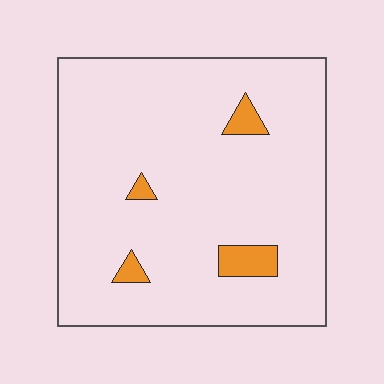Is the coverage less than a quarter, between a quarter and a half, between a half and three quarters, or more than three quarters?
Less than a quarter.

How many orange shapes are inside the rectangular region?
4.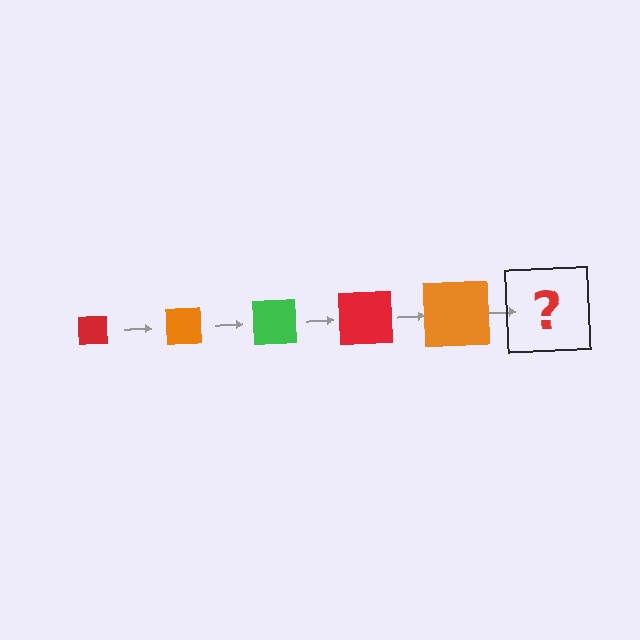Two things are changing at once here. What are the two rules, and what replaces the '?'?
The two rules are that the square grows larger each step and the color cycles through red, orange, and green. The '?' should be a green square, larger than the previous one.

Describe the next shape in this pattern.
It should be a green square, larger than the previous one.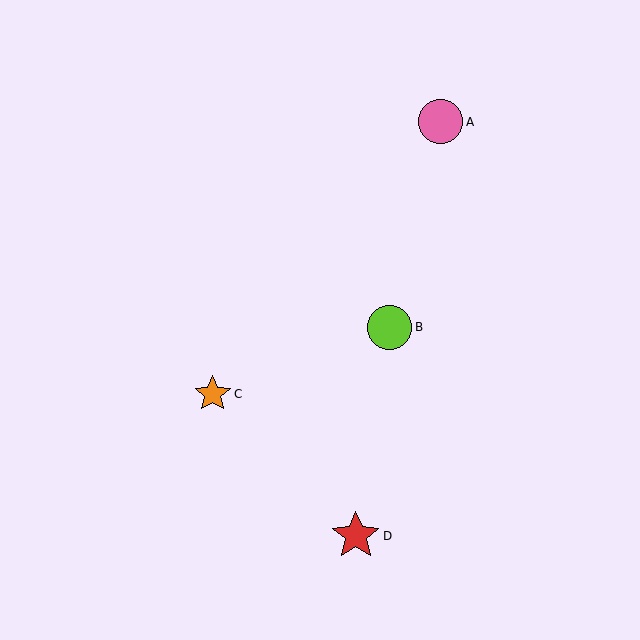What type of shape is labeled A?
Shape A is a pink circle.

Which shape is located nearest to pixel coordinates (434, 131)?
The pink circle (labeled A) at (441, 122) is nearest to that location.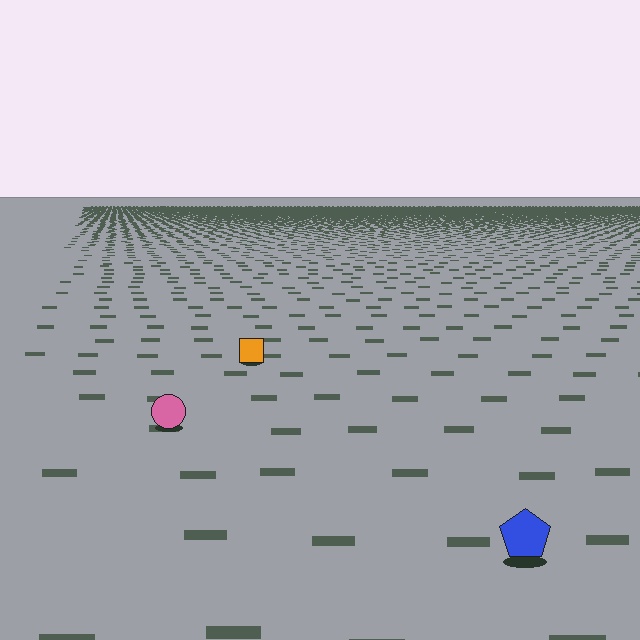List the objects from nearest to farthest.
From nearest to farthest: the blue pentagon, the pink circle, the orange square.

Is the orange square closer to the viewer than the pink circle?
No. The pink circle is closer — you can tell from the texture gradient: the ground texture is coarser near it.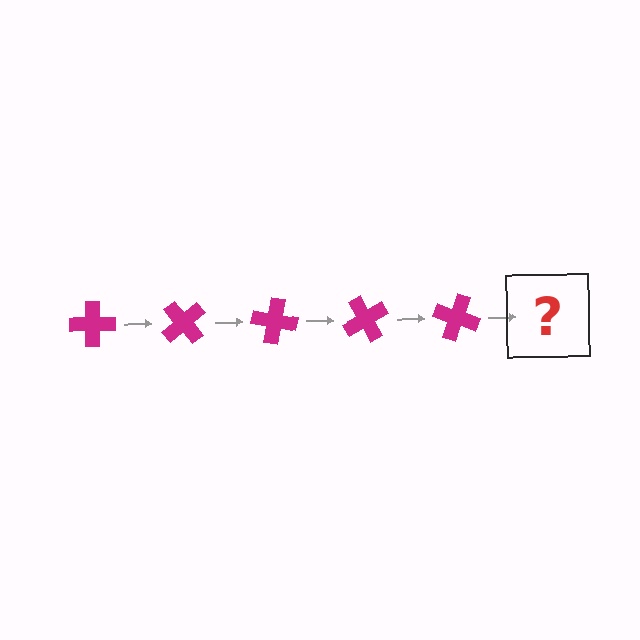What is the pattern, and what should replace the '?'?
The pattern is that the cross rotates 50 degrees each step. The '?' should be a magenta cross rotated 250 degrees.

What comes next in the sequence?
The next element should be a magenta cross rotated 250 degrees.